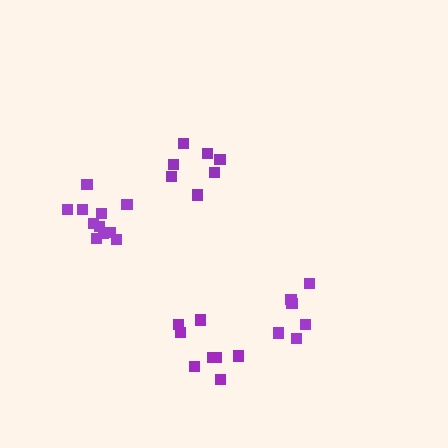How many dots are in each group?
Group 1: 6 dots, Group 2: 8 dots, Group 3: 7 dots, Group 4: 11 dots (32 total).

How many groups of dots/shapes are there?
There are 4 groups.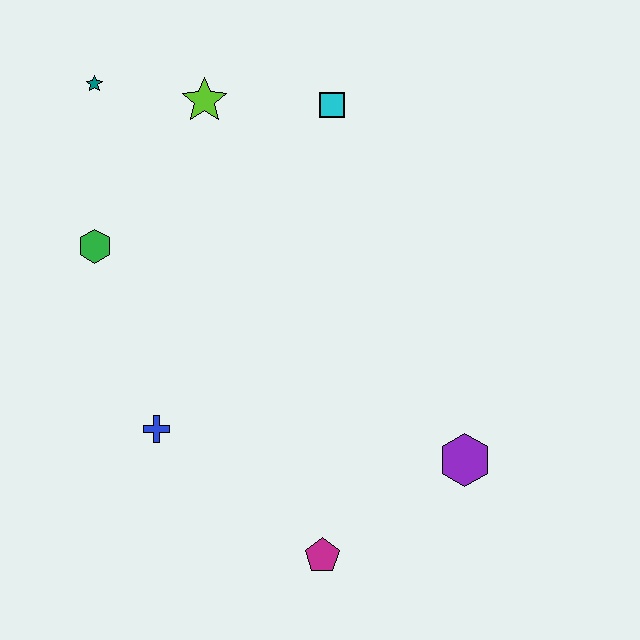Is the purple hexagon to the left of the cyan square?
No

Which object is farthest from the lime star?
The magenta pentagon is farthest from the lime star.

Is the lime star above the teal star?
No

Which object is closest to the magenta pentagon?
The purple hexagon is closest to the magenta pentagon.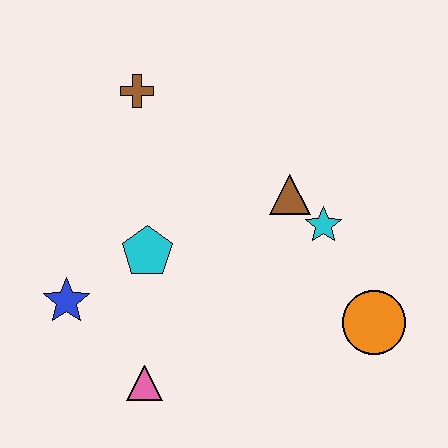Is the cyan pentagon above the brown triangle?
No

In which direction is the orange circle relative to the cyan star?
The orange circle is below the cyan star.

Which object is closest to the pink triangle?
The blue star is closest to the pink triangle.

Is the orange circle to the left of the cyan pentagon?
No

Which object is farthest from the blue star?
The orange circle is farthest from the blue star.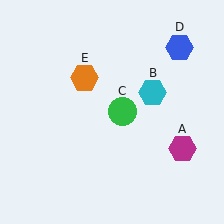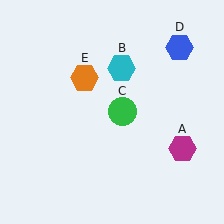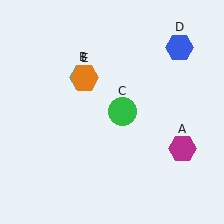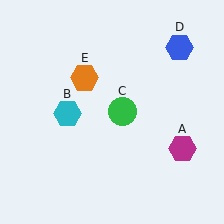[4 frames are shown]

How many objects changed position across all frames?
1 object changed position: cyan hexagon (object B).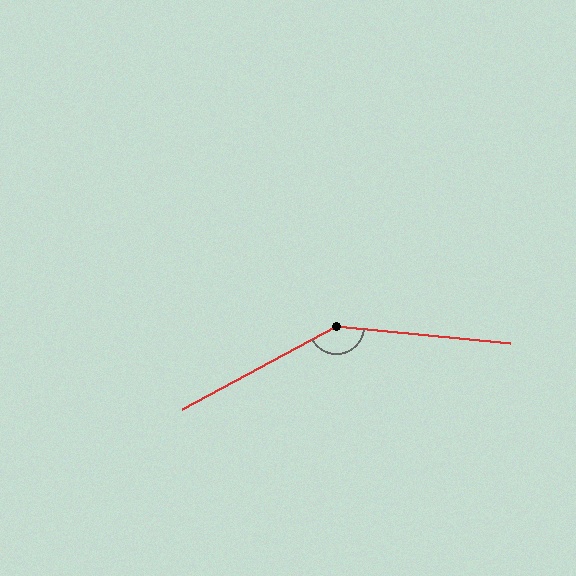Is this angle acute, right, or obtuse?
It is obtuse.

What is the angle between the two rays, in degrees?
Approximately 146 degrees.